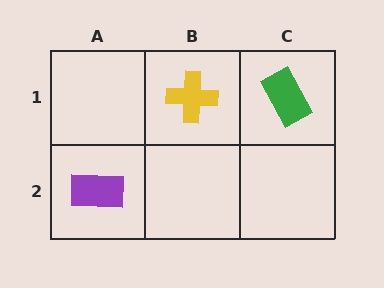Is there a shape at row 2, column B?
No, that cell is empty.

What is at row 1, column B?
A yellow cross.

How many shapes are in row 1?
2 shapes.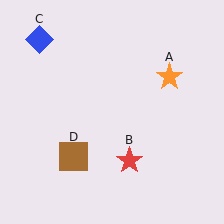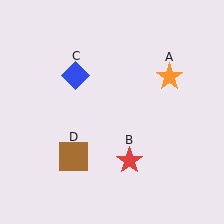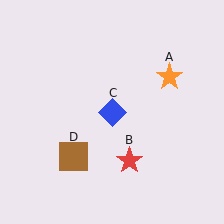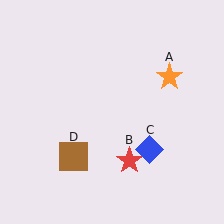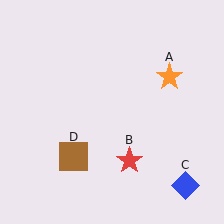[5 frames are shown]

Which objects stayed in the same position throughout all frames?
Orange star (object A) and red star (object B) and brown square (object D) remained stationary.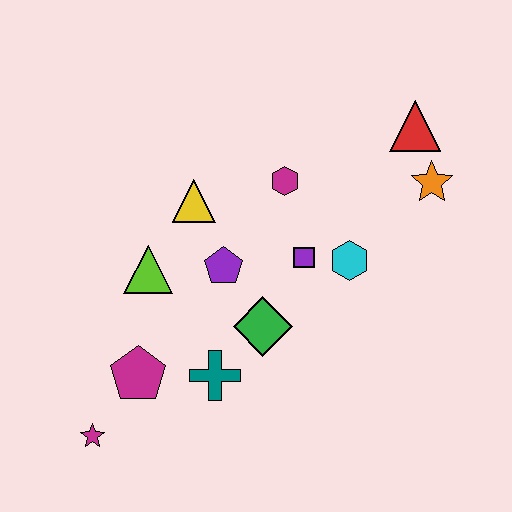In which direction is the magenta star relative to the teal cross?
The magenta star is to the left of the teal cross.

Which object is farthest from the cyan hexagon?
The magenta star is farthest from the cyan hexagon.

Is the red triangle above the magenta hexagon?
Yes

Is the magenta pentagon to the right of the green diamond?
No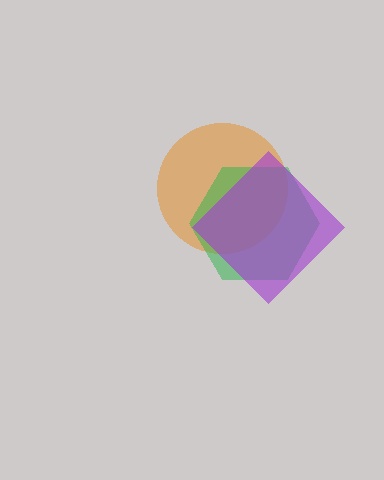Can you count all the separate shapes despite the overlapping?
Yes, there are 3 separate shapes.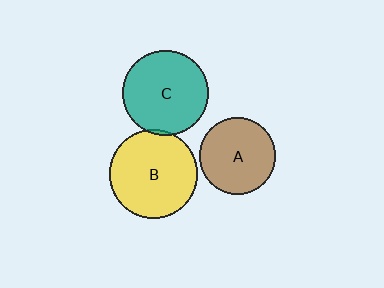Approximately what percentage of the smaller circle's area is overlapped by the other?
Approximately 5%.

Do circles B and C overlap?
Yes.